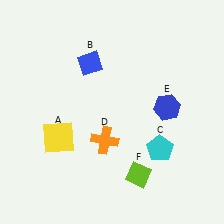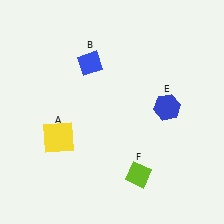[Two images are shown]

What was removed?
The cyan pentagon (C), the orange cross (D) were removed in Image 2.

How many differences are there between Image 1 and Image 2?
There are 2 differences between the two images.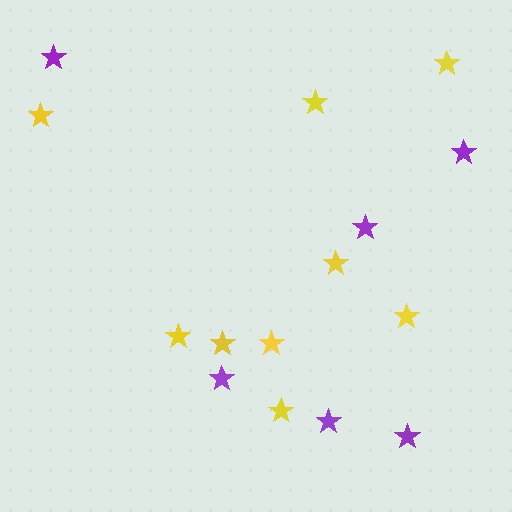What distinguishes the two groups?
There are 2 groups: one group of purple stars (6) and one group of yellow stars (9).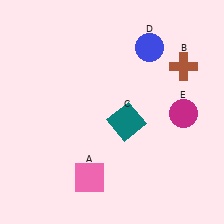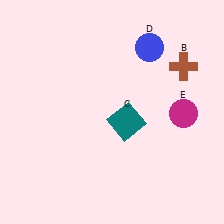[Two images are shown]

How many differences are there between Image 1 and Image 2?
There is 1 difference between the two images.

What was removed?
The pink square (A) was removed in Image 2.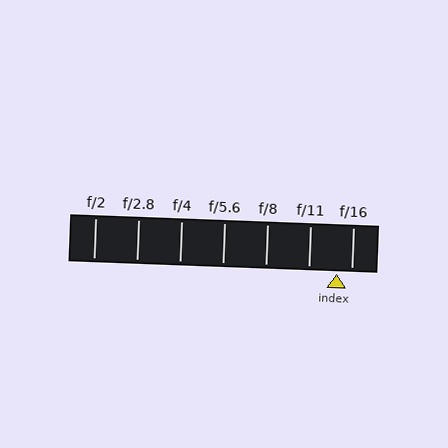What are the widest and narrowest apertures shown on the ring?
The widest aperture shown is f/2 and the narrowest is f/16.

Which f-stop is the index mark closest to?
The index mark is closest to f/16.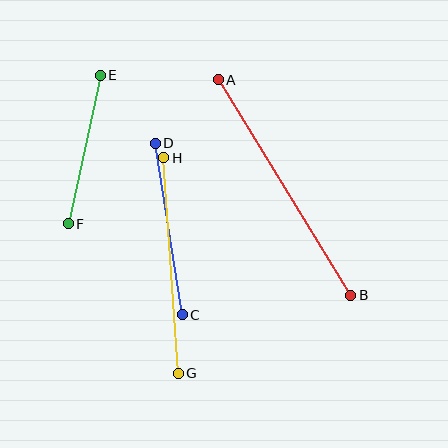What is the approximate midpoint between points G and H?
The midpoint is at approximately (171, 265) pixels.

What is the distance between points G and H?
The distance is approximately 216 pixels.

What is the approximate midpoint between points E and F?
The midpoint is at approximately (84, 150) pixels.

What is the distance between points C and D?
The distance is approximately 173 pixels.